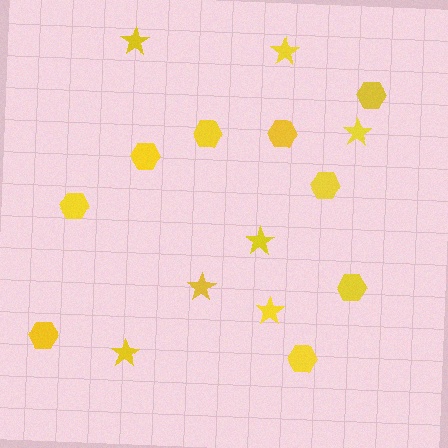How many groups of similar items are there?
There are 2 groups: one group of stars (7) and one group of hexagons (9).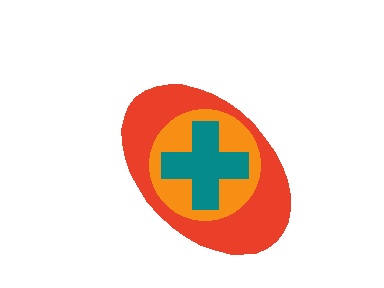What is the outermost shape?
The red ellipse.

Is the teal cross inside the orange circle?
Yes.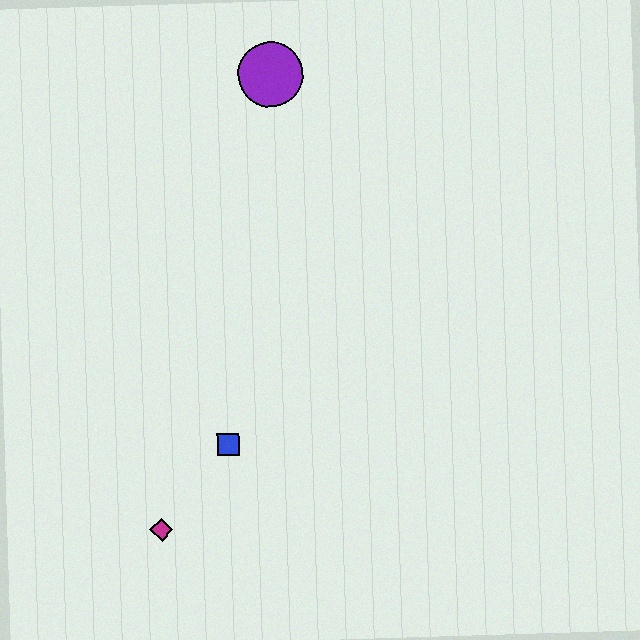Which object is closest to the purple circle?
The blue square is closest to the purple circle.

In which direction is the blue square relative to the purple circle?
The blue square is below the purple circle.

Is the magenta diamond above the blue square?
No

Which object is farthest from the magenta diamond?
The purple circle is farthest from the magenta diamond.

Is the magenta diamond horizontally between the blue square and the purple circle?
No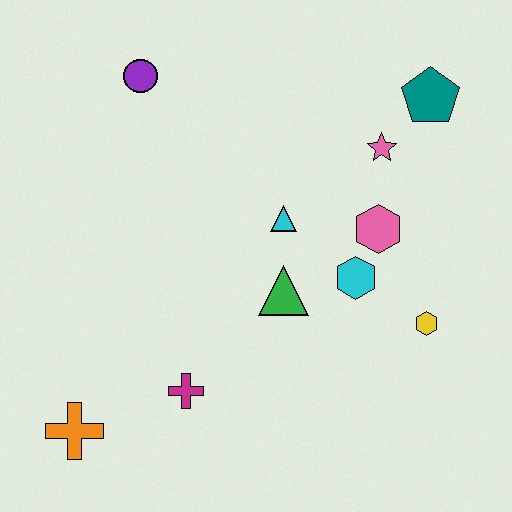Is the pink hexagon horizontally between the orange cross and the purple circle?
No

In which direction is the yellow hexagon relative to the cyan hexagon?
The yellow hexagon is to the right of the cyan hexagon.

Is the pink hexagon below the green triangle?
No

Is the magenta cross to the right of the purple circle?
Yes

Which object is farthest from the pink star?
The orange cross is farthest from the pink star.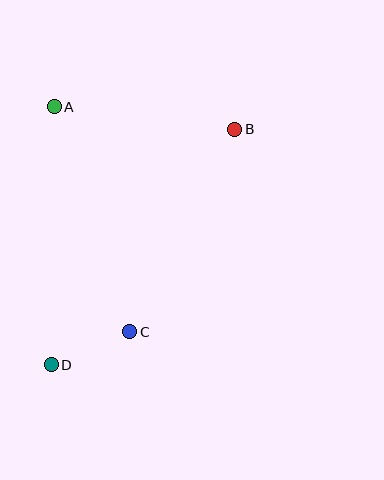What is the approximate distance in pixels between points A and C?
The distance between A and C is approximately 237 pixels.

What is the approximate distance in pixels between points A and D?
The distance between A and D is approximately 258 pixels.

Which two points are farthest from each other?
Points B and D are farthest from each other.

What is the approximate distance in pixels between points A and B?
The distance between A and B is approximately 182 pixels.